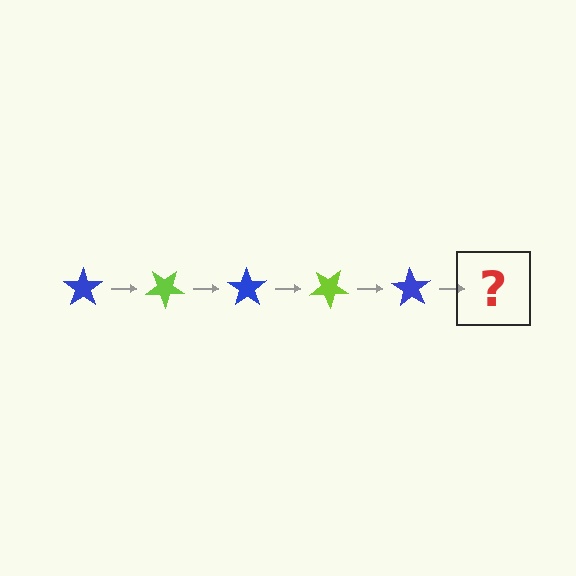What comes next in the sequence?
The next element should be a lime star, rotated 175 degrees from the start.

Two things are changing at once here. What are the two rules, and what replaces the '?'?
The two rules are that it rotates 35 degrees each step and the color cycles through blue and lime. The '?' should be a lime star, rotated 175 degrees from the start.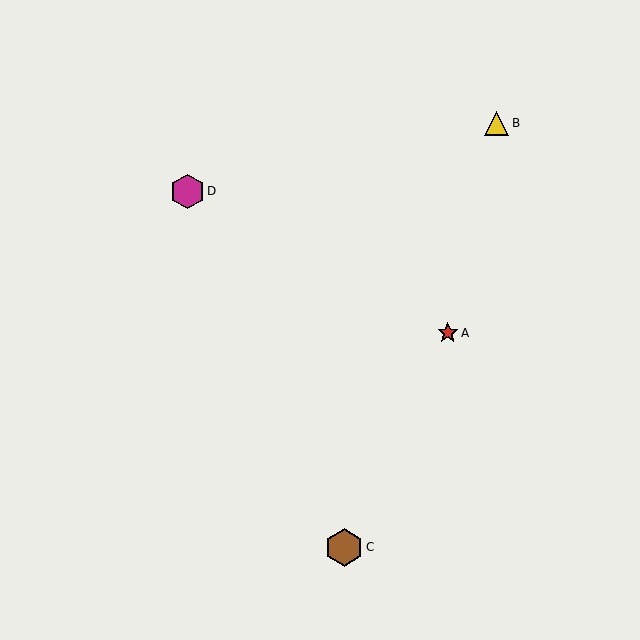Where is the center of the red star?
The center of the red star is at (448, 333).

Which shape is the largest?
The brown hexagon (labeled C) is the largest.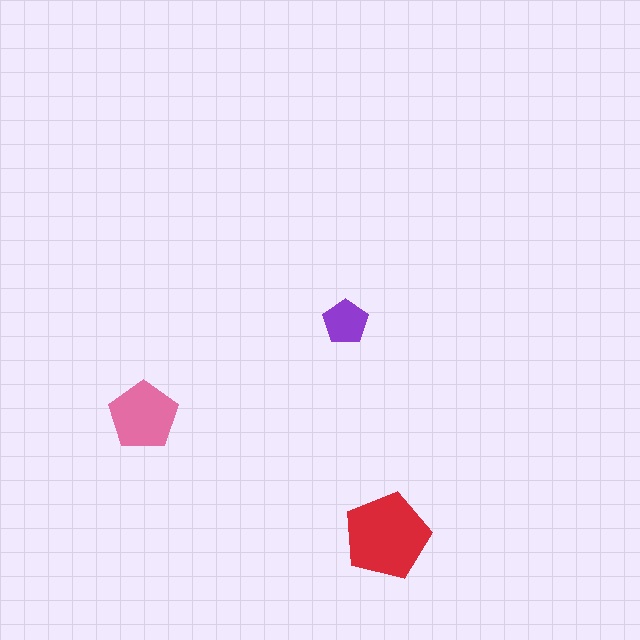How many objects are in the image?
There are 3 objects in the image.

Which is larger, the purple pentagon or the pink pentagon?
The pink one.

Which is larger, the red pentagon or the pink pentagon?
The red one.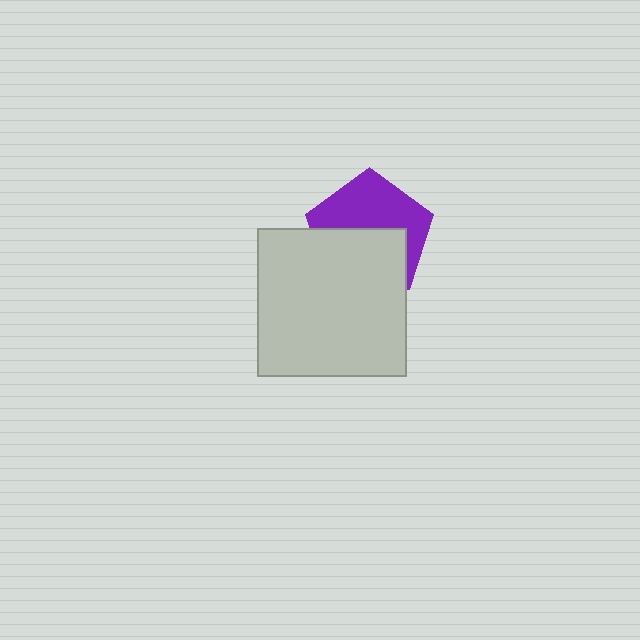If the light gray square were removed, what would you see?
You would see the complete purple pentagon.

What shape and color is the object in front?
The object in front is a light gray square.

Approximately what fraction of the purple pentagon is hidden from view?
Roughly 50% of the purple pentagon is hidden behind the light gray square.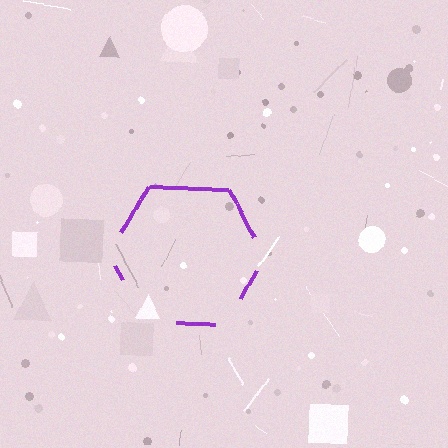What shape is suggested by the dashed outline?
The dashed outline suggests a hexagon.